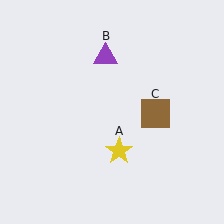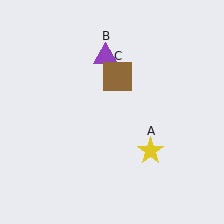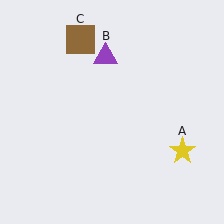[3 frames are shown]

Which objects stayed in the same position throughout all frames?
Purple triangle (object B) remained stationary.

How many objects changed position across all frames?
2 objects changed position: yellow star (object A), brown square (object C).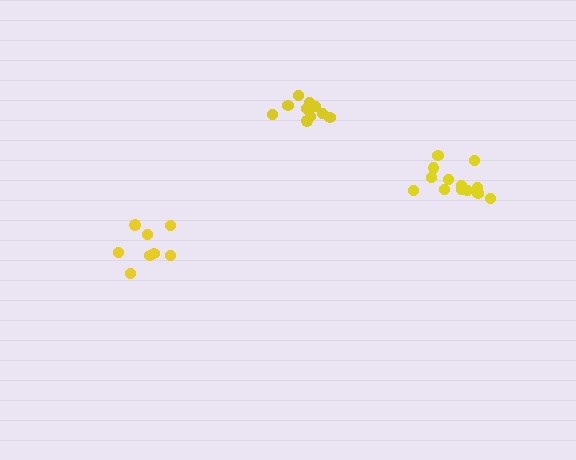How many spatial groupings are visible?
There are 3 spatial groupings.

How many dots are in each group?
Group 1: 13 dots, Group 2: 8 dots, Group 3: 10 dots (31 total).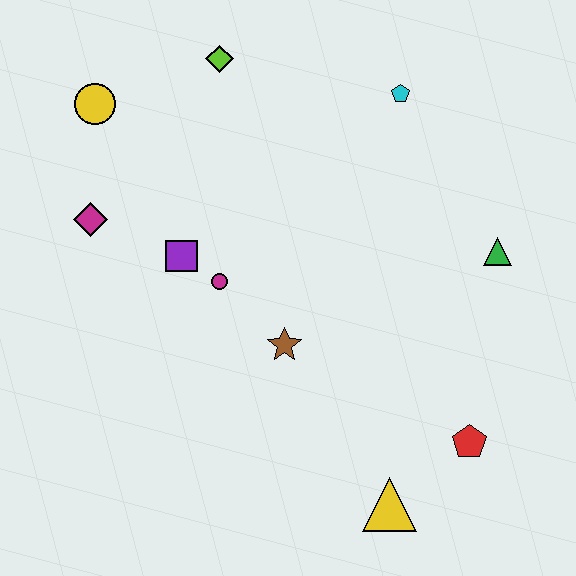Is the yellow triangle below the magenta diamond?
Yes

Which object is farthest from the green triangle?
The yellow circle is farthest from the green triangle.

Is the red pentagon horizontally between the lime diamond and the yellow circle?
No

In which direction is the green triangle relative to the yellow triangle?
The green triangle is above the yellow triangle.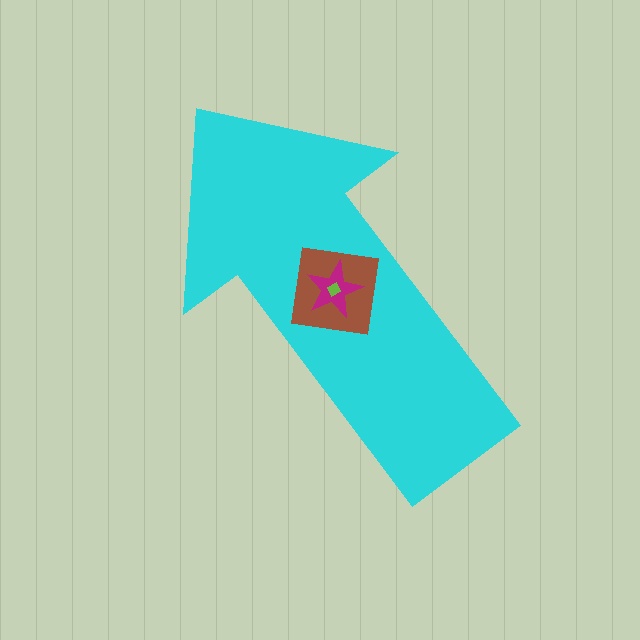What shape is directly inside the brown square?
The magenta star.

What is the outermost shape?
The cyan arrow.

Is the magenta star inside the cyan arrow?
Yes.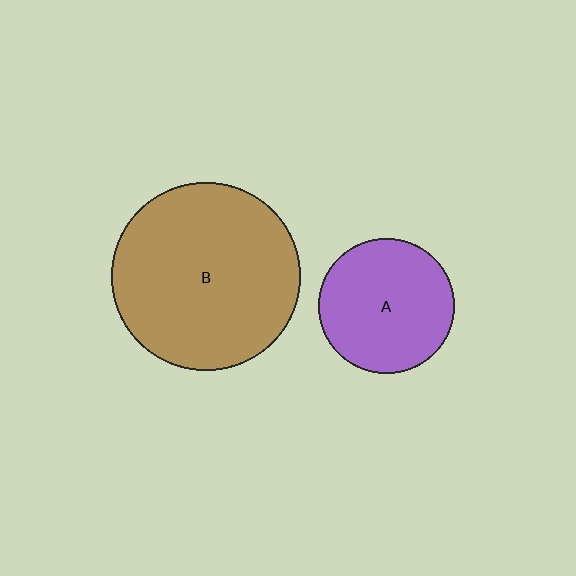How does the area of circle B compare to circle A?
Approximately 1.9 times.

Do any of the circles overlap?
No, none of the circles overlap.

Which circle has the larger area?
Circle B (brown).